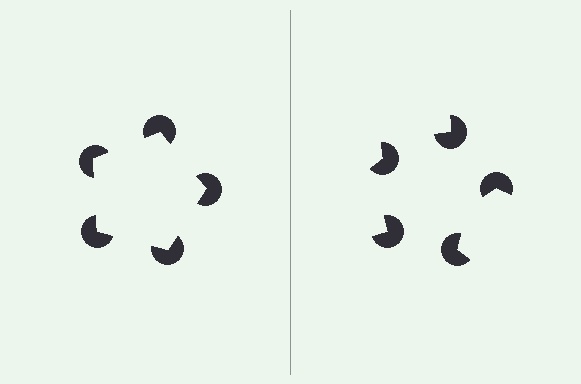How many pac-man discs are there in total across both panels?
10 — 5 on each side.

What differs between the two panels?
The pac-man discs are positioned identically on both sides; only the wedge orientations differ. On the left they align to a pentagon; on the right they are misaligned.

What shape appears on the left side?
An illusory pentagon.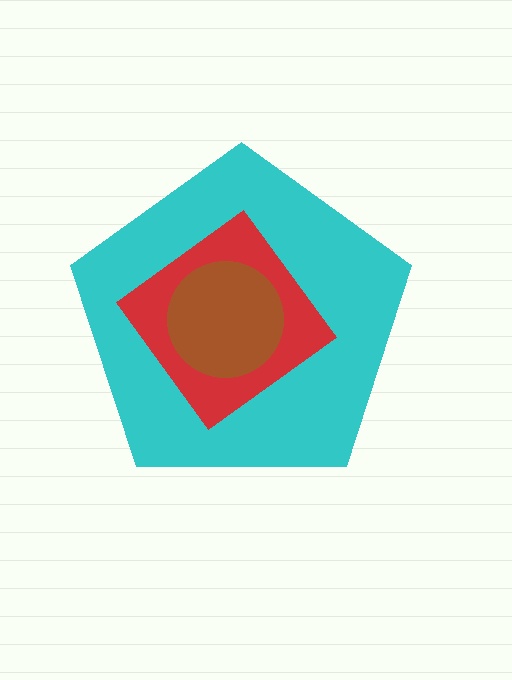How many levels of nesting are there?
3.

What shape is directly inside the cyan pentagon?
The red diamond.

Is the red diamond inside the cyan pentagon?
Yes.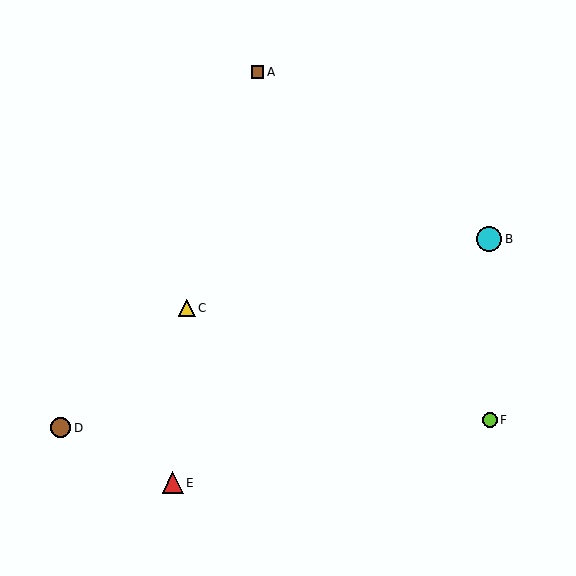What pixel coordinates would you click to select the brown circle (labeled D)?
Click at (61, 428) to select the brown circle D.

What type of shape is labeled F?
Shape F is a lime circle.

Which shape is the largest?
The cyan circle (labeled B) is the largest.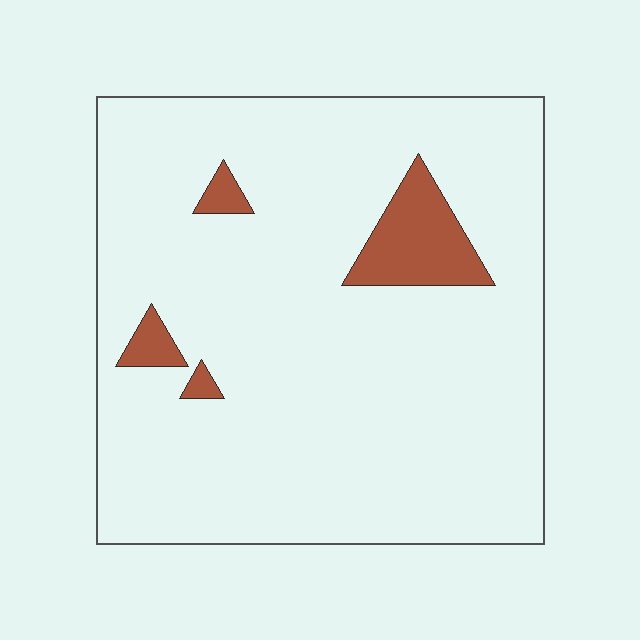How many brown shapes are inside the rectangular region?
4.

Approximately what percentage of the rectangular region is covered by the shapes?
Approximately 10%.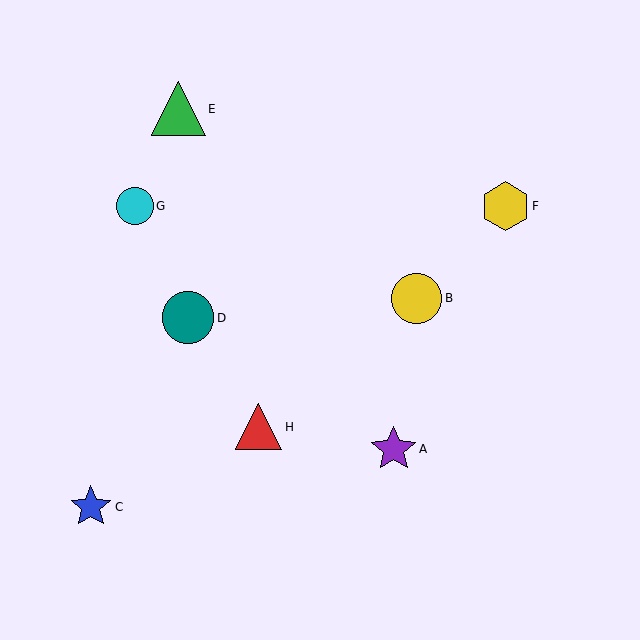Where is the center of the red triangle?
The center of the red triangle is at (258, 427).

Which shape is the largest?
The green triangle (labeled E) is the largest.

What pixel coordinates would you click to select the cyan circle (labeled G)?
Click at (135, 206) to select the cyan circle G.